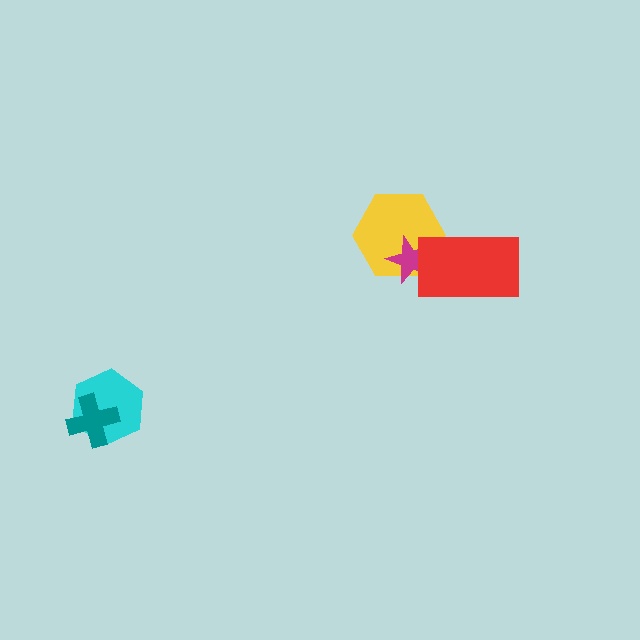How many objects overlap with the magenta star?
2 objects overlap with the magenta star.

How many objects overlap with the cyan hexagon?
1 object overlaps with the cyan hexagon.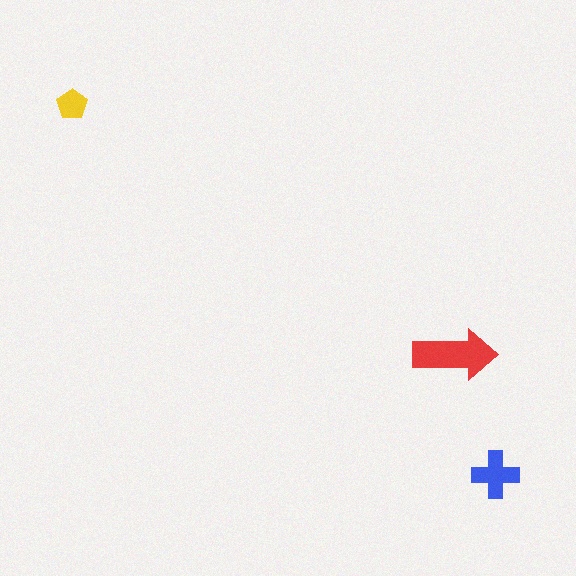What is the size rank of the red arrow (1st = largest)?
1st.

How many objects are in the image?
There are 3 objects in the image.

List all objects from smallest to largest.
The yellow pentagon, the blue cross, the red arrow.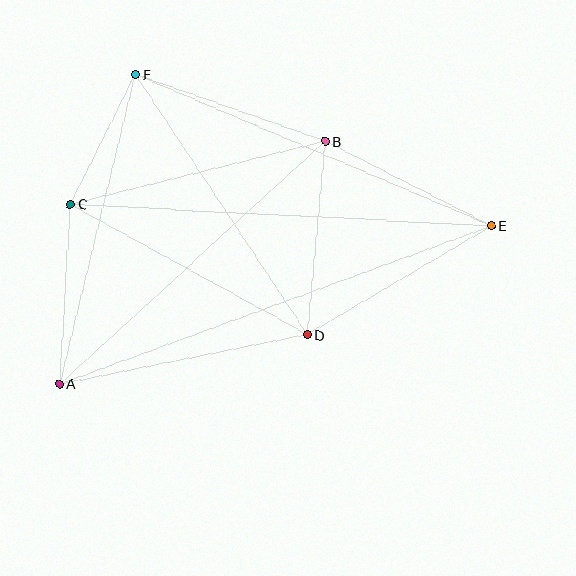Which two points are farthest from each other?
Points A and E are farthest from each other.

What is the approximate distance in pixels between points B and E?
The distance between B and E is approximately 187 pixels.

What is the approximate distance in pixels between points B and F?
The distance between B and F is approximately 201 pixels.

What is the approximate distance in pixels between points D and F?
The distance between D and F is approximately 312 pixels.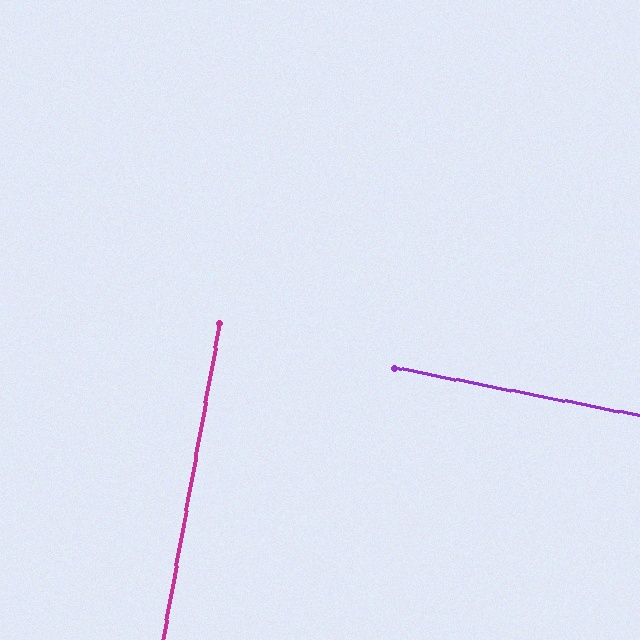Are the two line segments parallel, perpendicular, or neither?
Perpendicular — they meet at approximately 89°.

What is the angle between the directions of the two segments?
Approximately 89 degrees.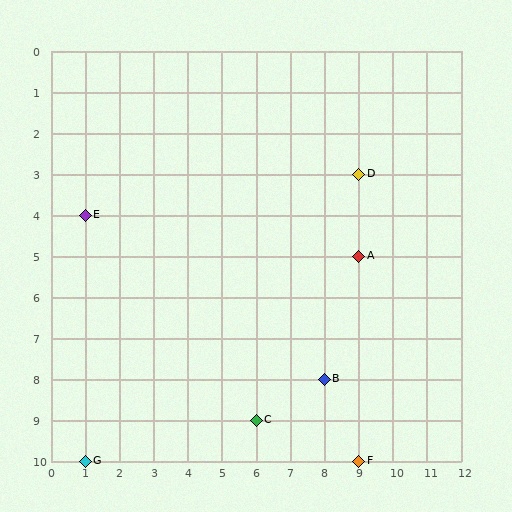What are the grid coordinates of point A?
Point A is at grid coordinates (9, 5).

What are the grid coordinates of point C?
Point C is at grid coordinates (6, 9).